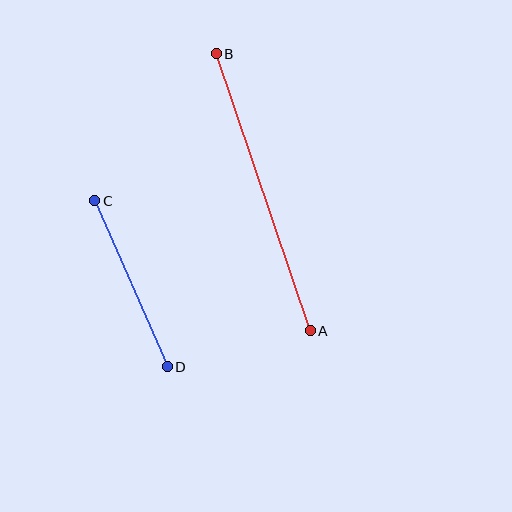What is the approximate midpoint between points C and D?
The midpoint is at approximately (131, 284) pixels.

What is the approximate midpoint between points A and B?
The midpoint is at approximately (263, 192) pixels.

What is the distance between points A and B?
The distance is approximately 293 pixels.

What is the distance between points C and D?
The distance is approximately 181 pixels.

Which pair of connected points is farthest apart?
Points A and B are farthest apart.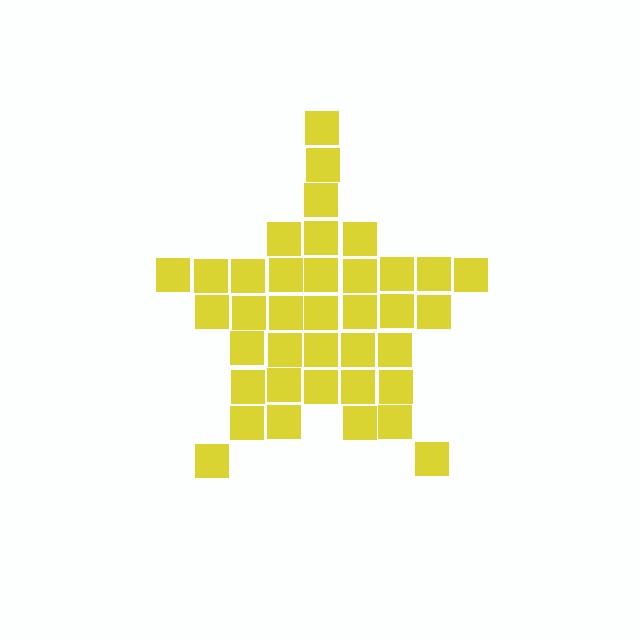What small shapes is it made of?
It is made of small squares.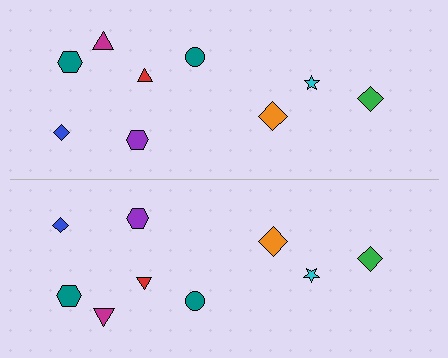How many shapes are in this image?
There are 18 shapes in this image.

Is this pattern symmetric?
Yes, this pattern has bilateral (reflection) symmetry.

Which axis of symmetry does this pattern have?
The pattern has a horizontal axis of symmetry running through the center of the image.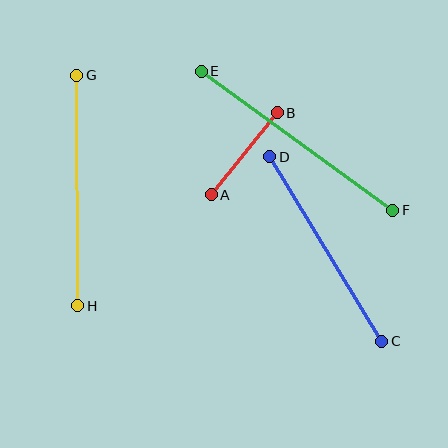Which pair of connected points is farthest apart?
Points E and F are farthest apart.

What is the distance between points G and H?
The distance is approximately 231 pixels.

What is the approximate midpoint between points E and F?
The midpoint is at approximately (297, 141) pixels.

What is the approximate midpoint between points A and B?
The midpoint is at approximately (244, 154) pixels.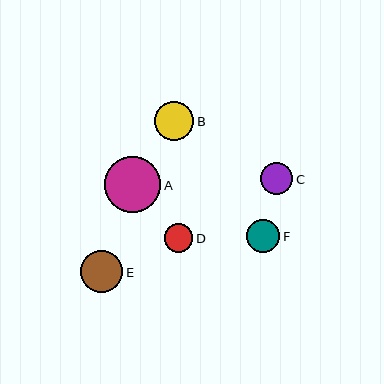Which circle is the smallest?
Circle D is the smallest with a size of approximately 29 pixels.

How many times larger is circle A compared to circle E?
Circle A is approximately 1.3 times the size of circle E.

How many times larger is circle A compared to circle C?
Circle A is approximately 1.8 times the size of circle C.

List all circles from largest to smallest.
From largest to smallest: A, E, B, F, C, D.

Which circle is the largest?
Circle A is the largest with a size of approximately 56 pixels.